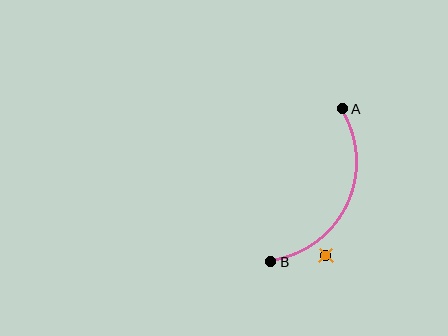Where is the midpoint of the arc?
The arc midpoint is the point on the curve farthest from the straight line joining A and B. It sits to the right of that line.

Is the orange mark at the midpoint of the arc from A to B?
No — the orange mark does not lie on the arc at all. It sits slightly outside the curve.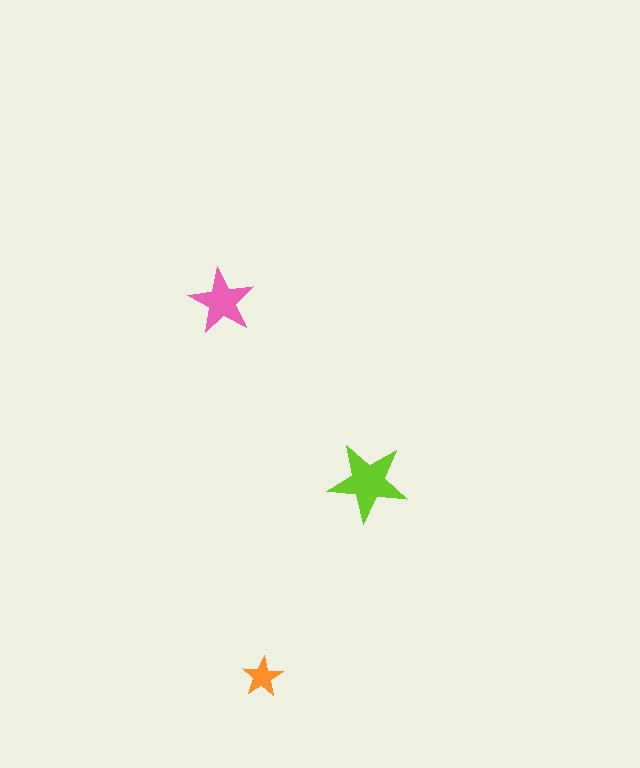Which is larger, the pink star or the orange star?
The pink one.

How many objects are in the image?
There are 3 objects in the image.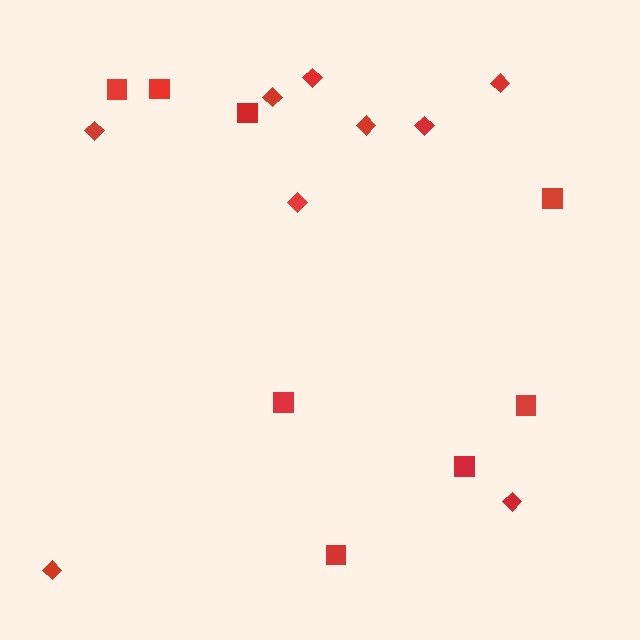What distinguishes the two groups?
There are 2 groups: one group of squares (8) and one group of diamonds (9).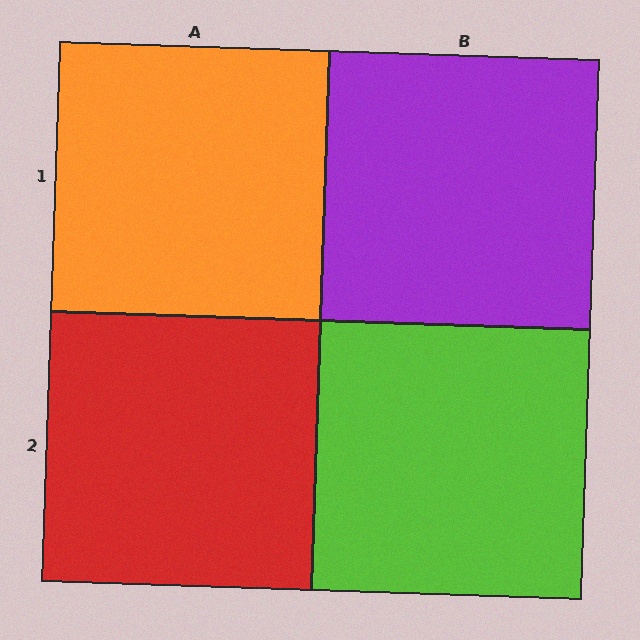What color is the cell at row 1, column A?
Orange.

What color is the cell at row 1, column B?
Purple.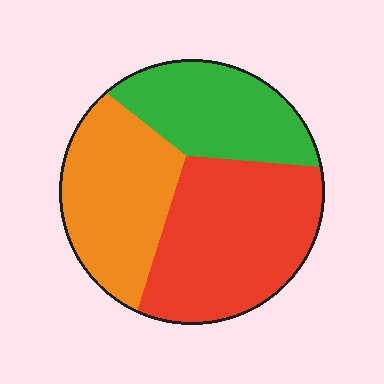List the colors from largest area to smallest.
From largest to smallest: red, orange, green.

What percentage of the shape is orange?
Orange takes up about one third (1/3) of the shape.